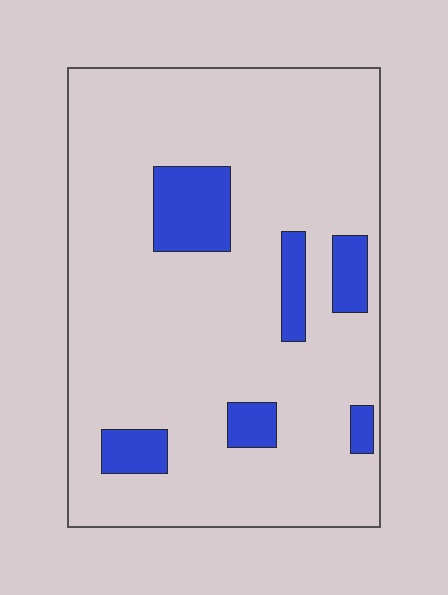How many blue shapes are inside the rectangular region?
6.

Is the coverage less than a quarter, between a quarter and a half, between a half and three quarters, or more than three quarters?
Less than a quarter.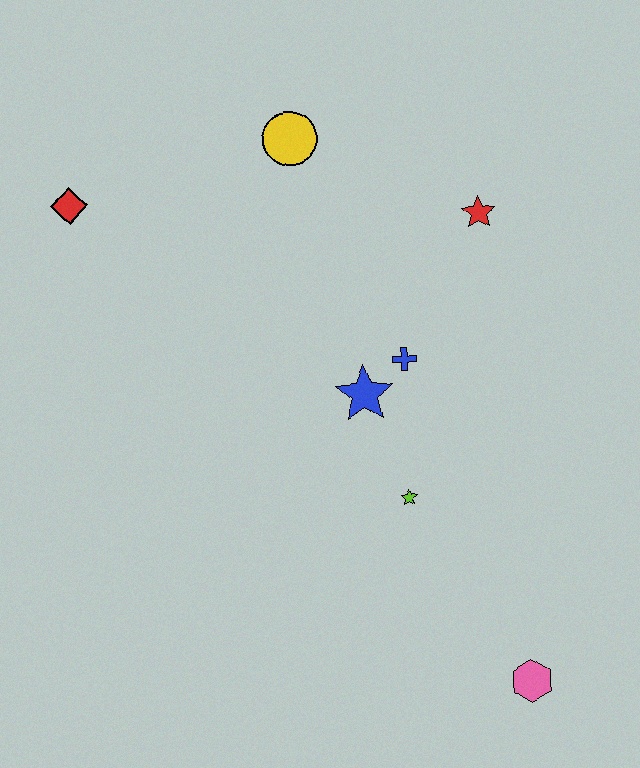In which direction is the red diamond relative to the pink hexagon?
The red diamond is above the pink hexagon.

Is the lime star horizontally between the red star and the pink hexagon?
No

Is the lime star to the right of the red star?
No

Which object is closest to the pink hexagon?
The lime star is closest to the pink hexagon.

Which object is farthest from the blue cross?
The red diamond is farthest from the blue cross.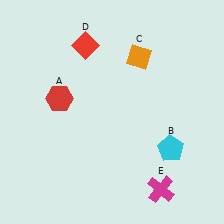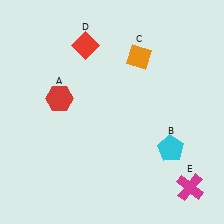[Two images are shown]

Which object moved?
The magenta cross (E) moved right.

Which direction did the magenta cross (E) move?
The magenta cross (E) moved right.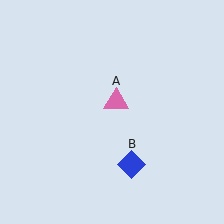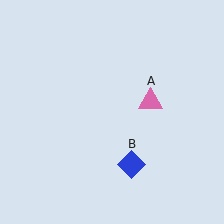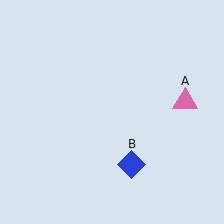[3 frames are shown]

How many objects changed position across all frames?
1 object changed position: pink triangle (object A).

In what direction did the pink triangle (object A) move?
The pink triangle (object A) moved right.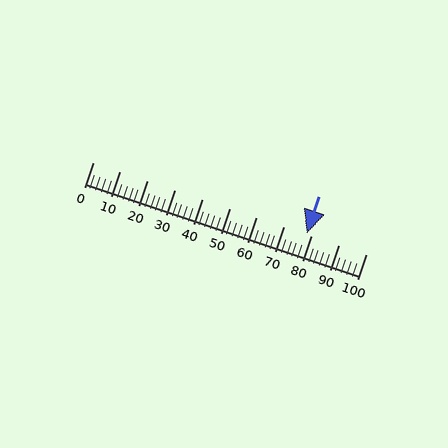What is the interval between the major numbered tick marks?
The major tick marks are spaced 10 units apart.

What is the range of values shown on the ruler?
The ruler shows values from 0 to 100.